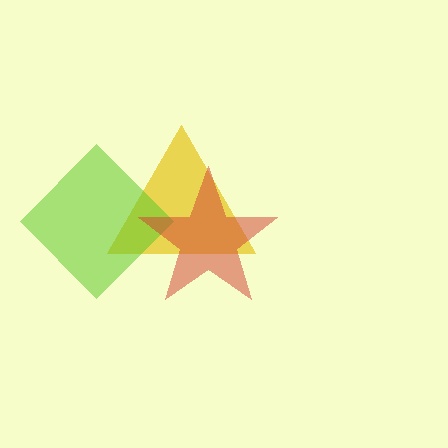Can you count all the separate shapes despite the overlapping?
Yes, there are 3 separate shapes.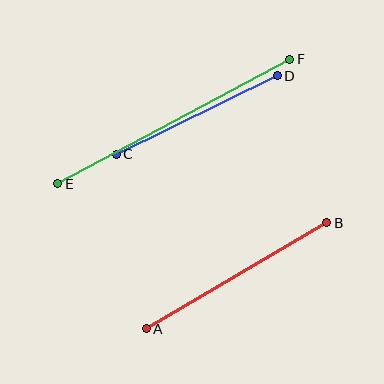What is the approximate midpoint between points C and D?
The midpoint is at approximately (197, 115) pixels.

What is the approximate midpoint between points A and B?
The midpoint is at approximately (237, 276) pixels.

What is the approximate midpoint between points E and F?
The midpoint is at approximately (174, 122) pixels.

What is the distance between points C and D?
The distance is approximately 179 pixels.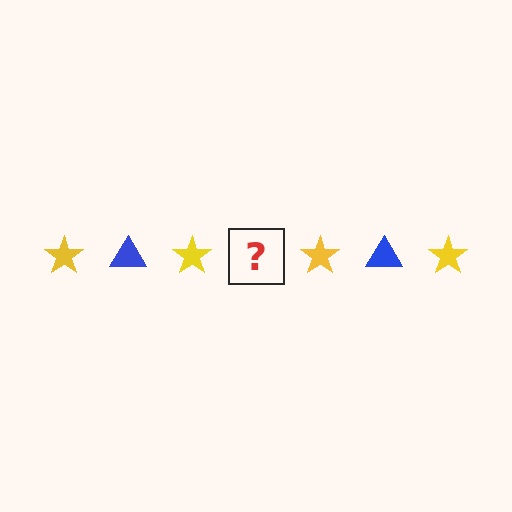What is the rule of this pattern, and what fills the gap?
The rule is that the pattern alternates between yellow star and blue triangle. The gap should be filled with a blue triangle.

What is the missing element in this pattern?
The missing element is a blue triangle.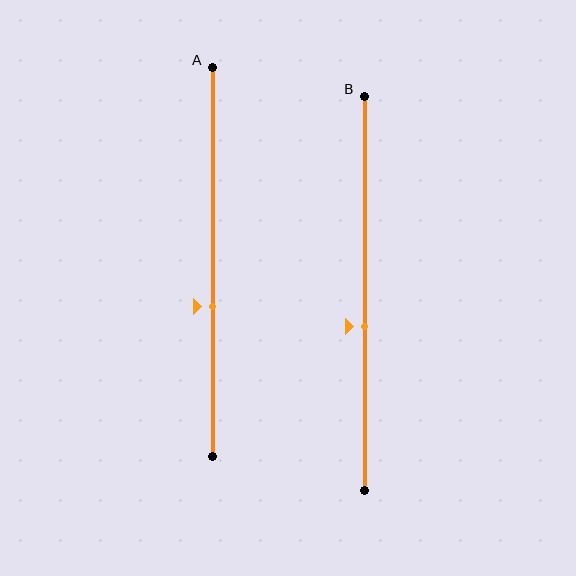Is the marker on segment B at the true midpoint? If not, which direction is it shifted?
No, the marker on segment B is shifted downward by about 8% of the segment length.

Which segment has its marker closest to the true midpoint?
Segment B has its marker closest to the true midpoint.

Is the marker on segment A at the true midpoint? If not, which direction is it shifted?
No, the marker on segment A is shifted downward by about 12% of the segment length.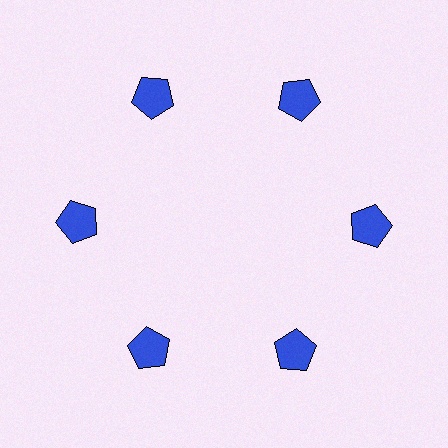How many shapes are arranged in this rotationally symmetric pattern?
There are 6 shapes, arranged in 6 groups of 1.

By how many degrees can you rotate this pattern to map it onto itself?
The pattern maps onto itself every 60 degrees of rotation.